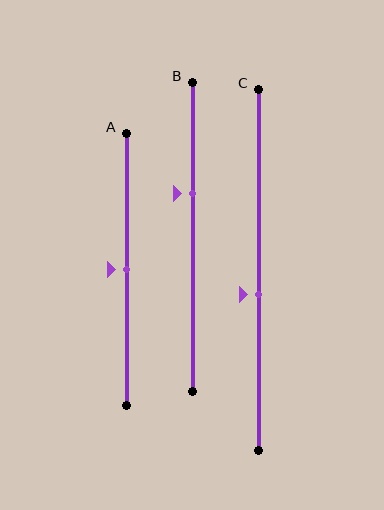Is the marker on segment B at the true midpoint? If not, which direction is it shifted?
No, the marker on segment B is shifted upward by about 14% of the segment length.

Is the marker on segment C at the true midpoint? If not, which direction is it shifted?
No, the marker on segment C is shifted downward by about 7% of the segment length.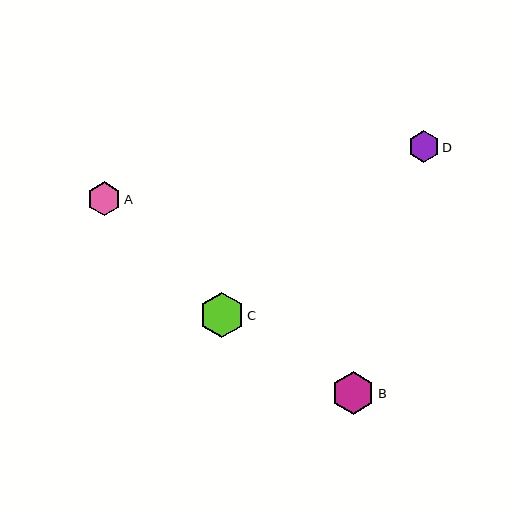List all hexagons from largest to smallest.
From largest to smallest: C, B, A, D.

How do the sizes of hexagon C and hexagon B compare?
Hexagon C and hexagon B are approximately the same size.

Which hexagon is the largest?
Hexagon C is the largest with a size of approximately 44 pixels.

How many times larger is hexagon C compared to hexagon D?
Hexagon C is approximately 1.4 times the size of hexagon D.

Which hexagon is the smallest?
Hexagon D is the smallest with a size of approximately 31 pixels.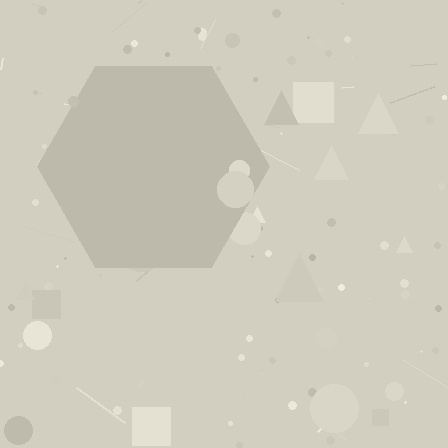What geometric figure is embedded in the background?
A hexagon is embedded in the background.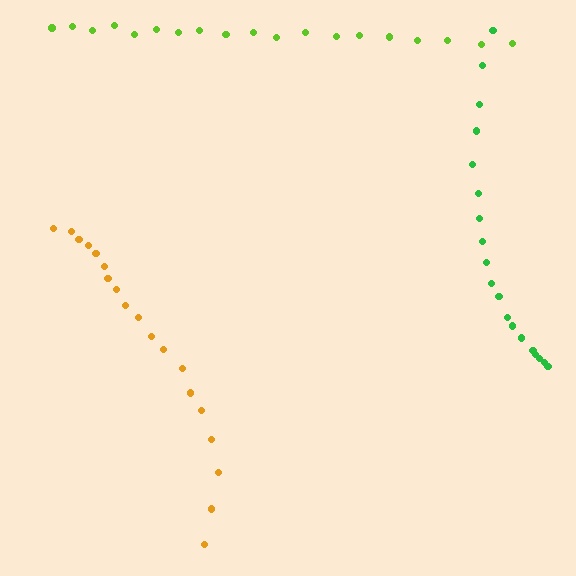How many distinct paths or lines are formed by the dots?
There are 3 distinct paths.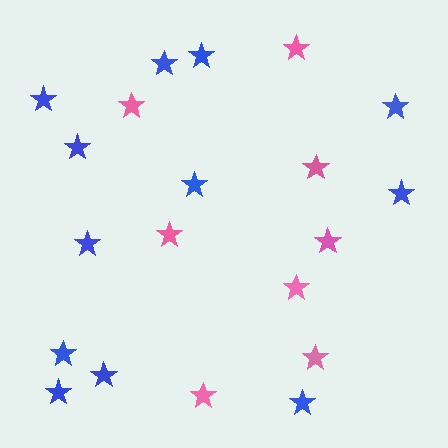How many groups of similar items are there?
There are 2 groups: one group of pink stars (8) and one group of blue stars (12).